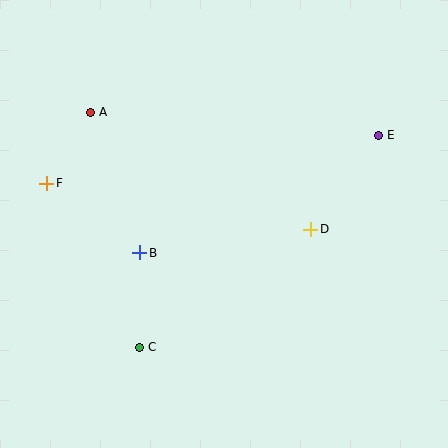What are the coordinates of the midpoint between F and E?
The midpoint between F and E is at (212, 159).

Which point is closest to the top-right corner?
Point E is closest to the top-right corner.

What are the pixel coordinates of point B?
Point B is at (140, 253).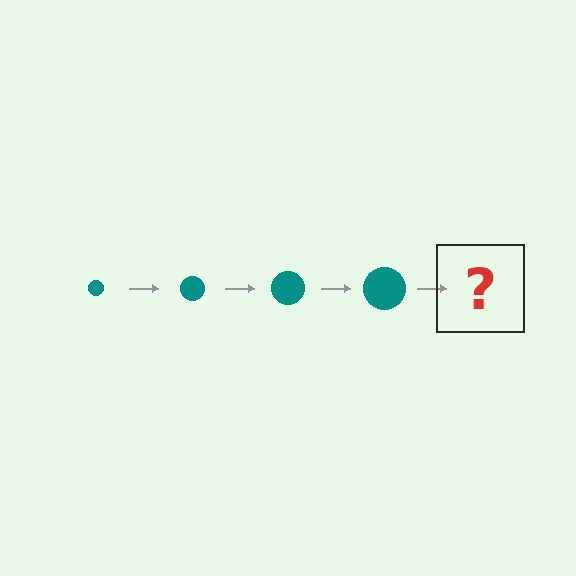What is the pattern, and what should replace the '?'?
The pattern is that the circle gets progressively larger each step. The '?' should be a teal circle, larger than the previous one.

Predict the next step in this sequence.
The next step is a teal circle, larger than the previous one.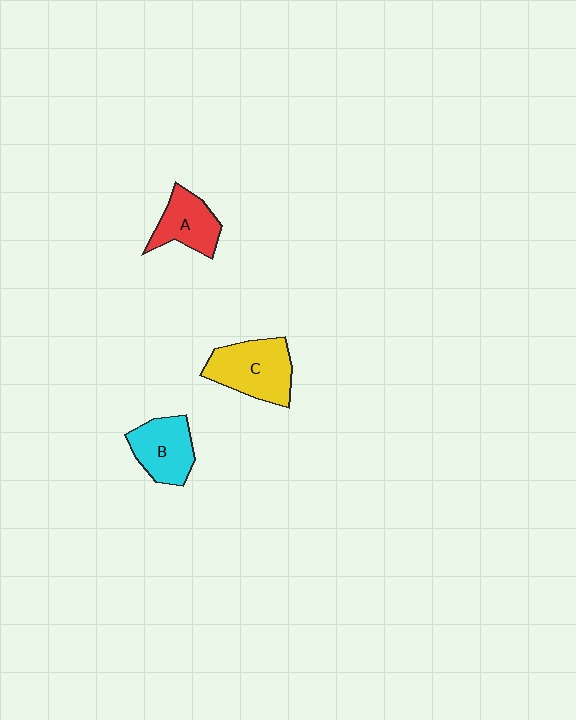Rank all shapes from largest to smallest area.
From largest to smallest: C (yellow), B (cyan), A (red).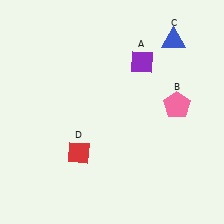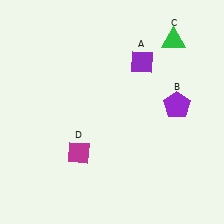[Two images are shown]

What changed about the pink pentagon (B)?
In Image 1, B is pink. In Image 2, it changed to purple.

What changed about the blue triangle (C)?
In Image 1, C is blue. In Image 2, it changed to green.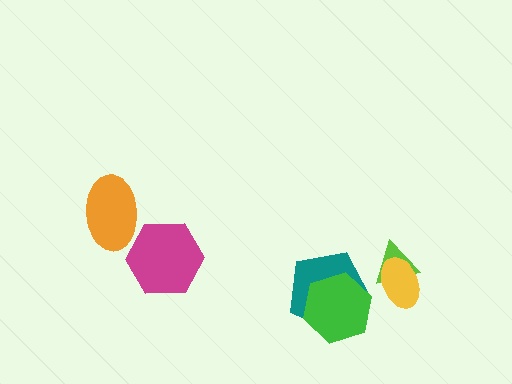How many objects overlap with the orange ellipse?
1 object overlaps with the orange ellipse.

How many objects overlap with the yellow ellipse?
1 object overlaps with the yellow ellipse.